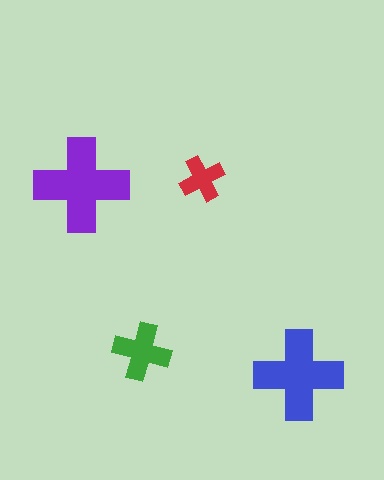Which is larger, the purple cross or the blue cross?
The purple one.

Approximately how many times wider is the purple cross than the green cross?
About 1.5 times wider.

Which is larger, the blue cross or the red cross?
The blue one.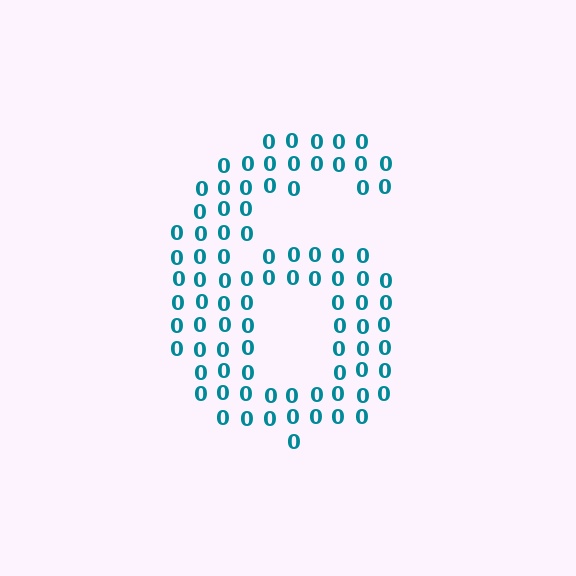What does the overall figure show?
The overall figure shows the digit 6.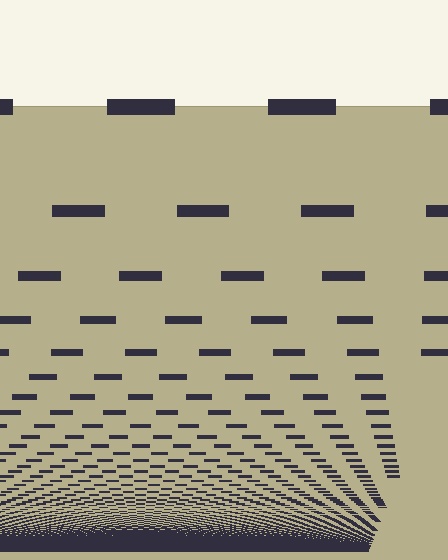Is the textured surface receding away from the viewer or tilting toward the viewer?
The surface appears to tilt toward the viewer. Texture elements get larger and sparser toward the top.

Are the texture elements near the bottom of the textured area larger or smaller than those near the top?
Smaller. The gradient is inverted — elements near the bottom are smaller and denser.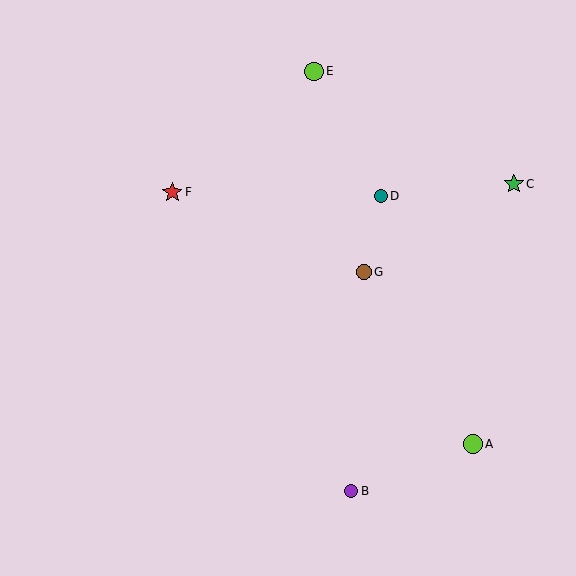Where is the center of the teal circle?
The center of the teal circle is at (381, 196).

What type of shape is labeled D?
Shape D is a teal circle.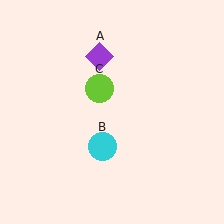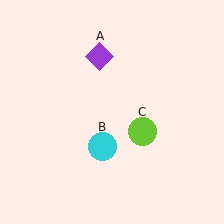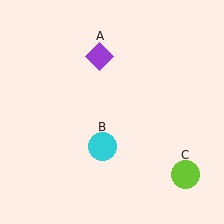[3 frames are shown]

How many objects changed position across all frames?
1 object changed position: lime circle (object C).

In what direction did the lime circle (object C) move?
The lime circle (object C) moved down and to the right.